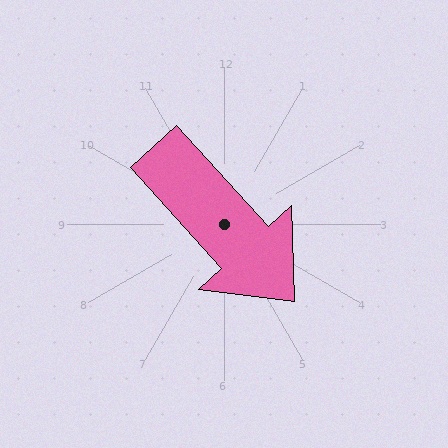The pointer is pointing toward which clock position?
Roughly 5 o'clock.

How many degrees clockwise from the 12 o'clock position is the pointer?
Approximately 138 degrees.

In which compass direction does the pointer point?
Southeast.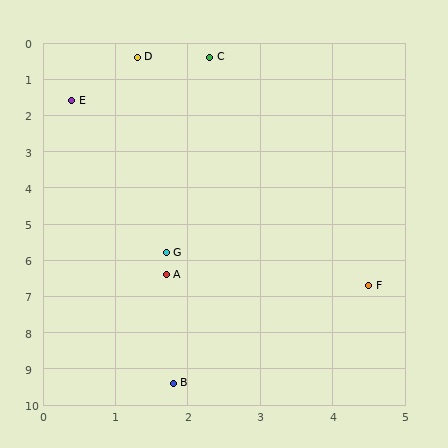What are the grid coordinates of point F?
Point F is at approximately (4.5, 6.7).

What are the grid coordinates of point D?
Point D is at approximately (1.3, 0.4).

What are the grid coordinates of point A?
Point A is at approximately (1.7, 6.4).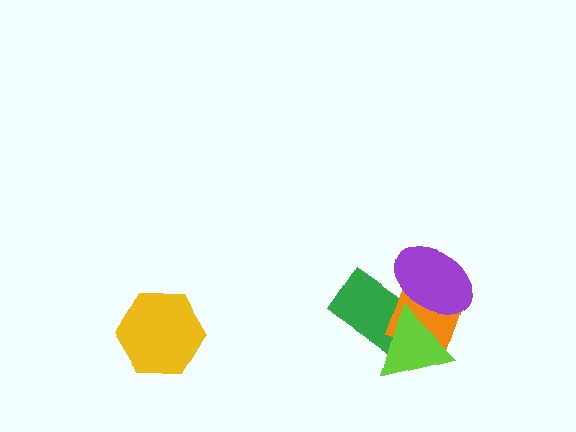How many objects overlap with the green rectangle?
3 objects overlap with the green rectangle.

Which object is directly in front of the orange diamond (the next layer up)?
The lime triangle is directly in front of the orange diamond.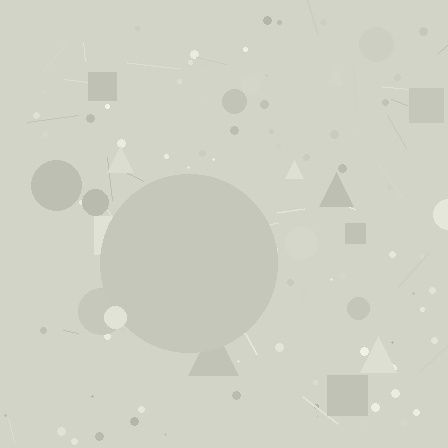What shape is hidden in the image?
A circle is hidden in the image.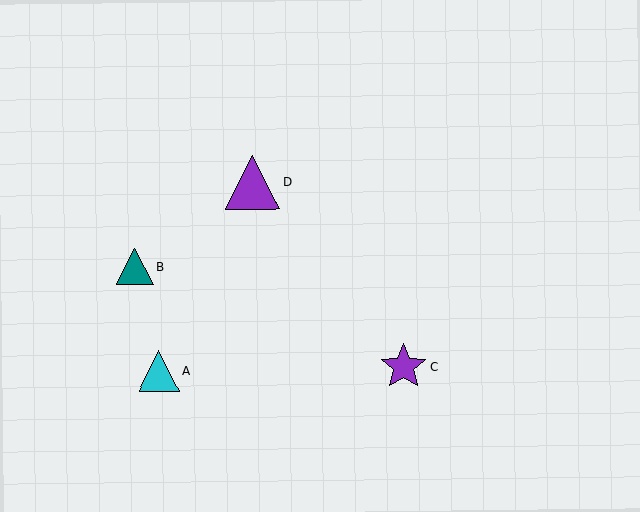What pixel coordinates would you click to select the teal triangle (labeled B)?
Click at (135, 267) to select the teal triangle B.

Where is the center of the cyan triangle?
The center of the cyan triangle is at (159, 371).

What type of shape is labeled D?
Shape D is a purple triangle.